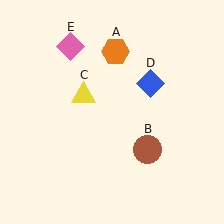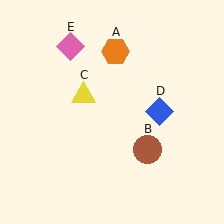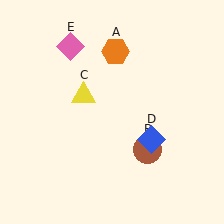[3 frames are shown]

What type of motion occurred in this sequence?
The blue diamond (object D) rotated clockwise around the center of the scene.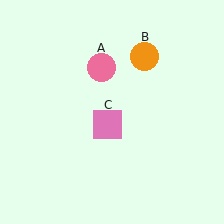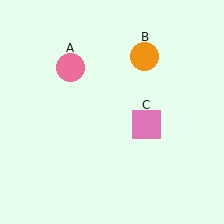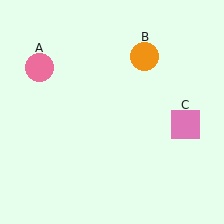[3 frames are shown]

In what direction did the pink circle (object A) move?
The pink circle (object A) moved left.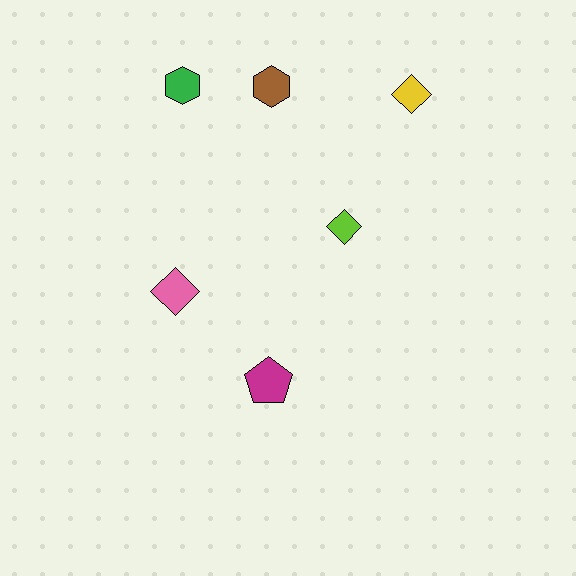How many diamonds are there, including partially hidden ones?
There are 3 diamonds.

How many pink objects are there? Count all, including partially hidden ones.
There is 1 pink object.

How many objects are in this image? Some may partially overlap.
There are 6 objects.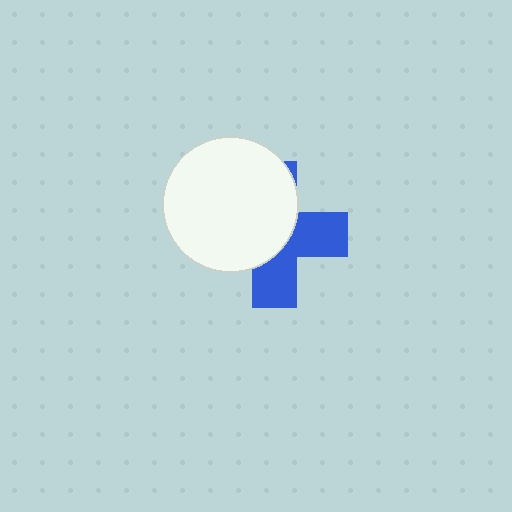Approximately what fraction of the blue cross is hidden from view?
Roughly 57% of the blue cross is hidden behind the white circle.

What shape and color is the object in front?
The object in front is a white circle.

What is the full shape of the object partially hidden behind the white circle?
The partially hidden object is a blue cross.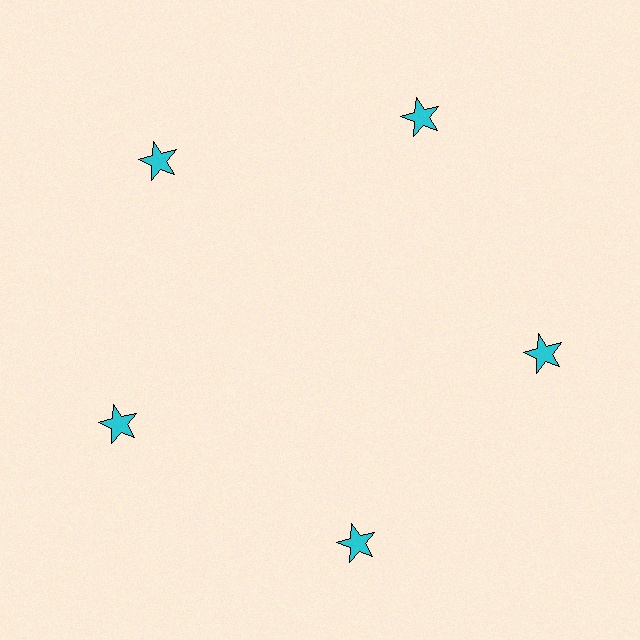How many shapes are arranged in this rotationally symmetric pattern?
There are 5 shapes, arranged in 5 groups of 1.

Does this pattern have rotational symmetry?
Yes, this pattern has 5-fold rotational symmetry. It looks the same after rotating 72 degrees around the center.